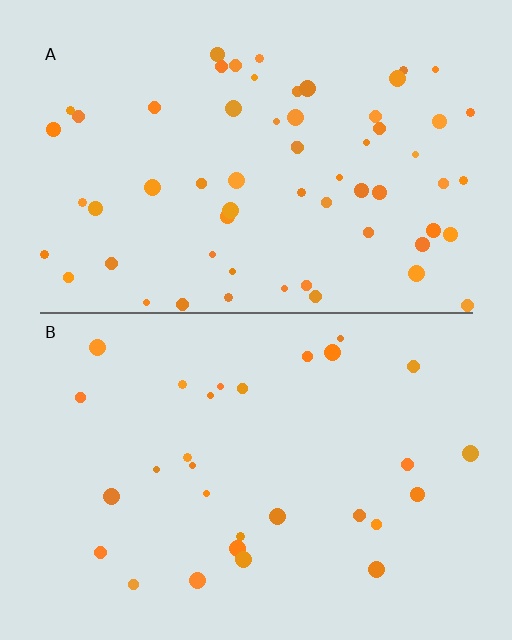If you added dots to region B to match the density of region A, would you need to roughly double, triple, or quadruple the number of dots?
Approximately double.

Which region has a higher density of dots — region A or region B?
A (the top).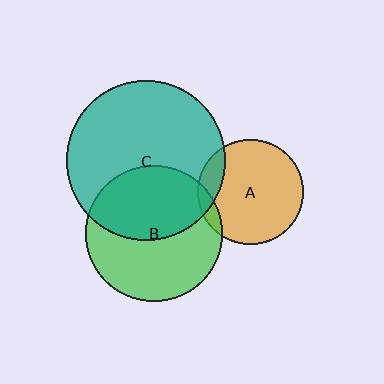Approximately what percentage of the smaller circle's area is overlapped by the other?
Approximately 15%.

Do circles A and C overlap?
Yes.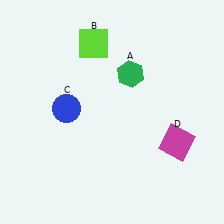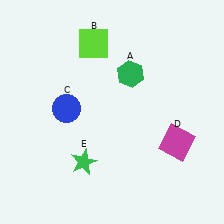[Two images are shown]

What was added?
A green star (E) was added in Image 2.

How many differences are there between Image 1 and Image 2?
There is 1 difference between the two images.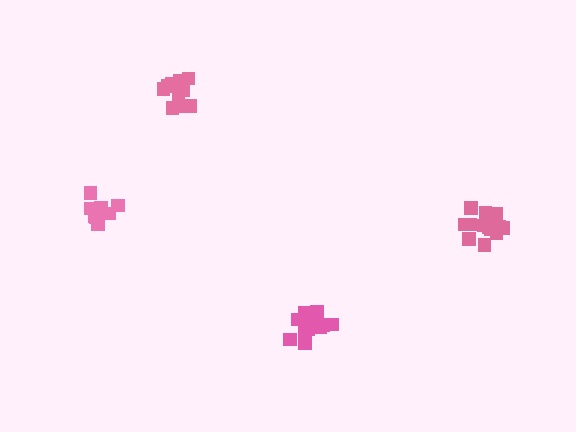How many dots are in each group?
Group 1: 11 dots, Group 2: 15 dots, Group 3: 12 dots, Group 4: 14 dots (52 total).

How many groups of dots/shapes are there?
There are 4 groups.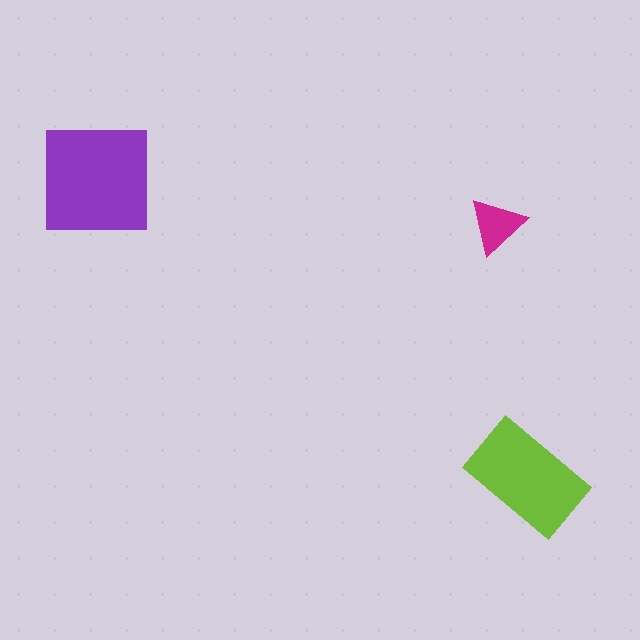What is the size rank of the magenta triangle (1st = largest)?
3rd.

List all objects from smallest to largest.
The magenta triangle, the lime rectangle, the purple square.